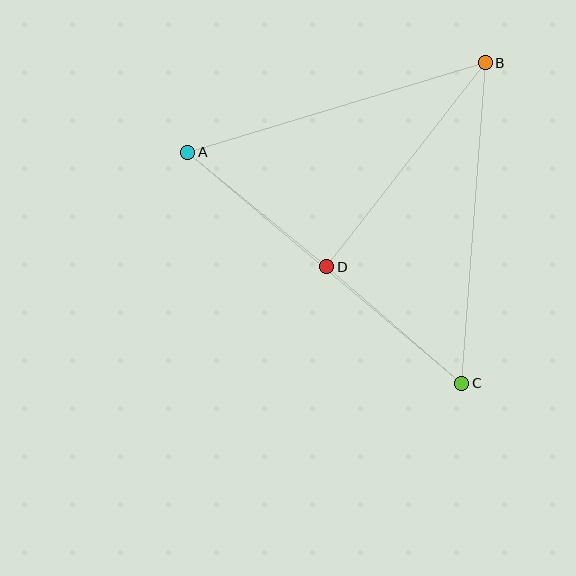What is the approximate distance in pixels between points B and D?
The distance between B and D is approximately 258 pixels.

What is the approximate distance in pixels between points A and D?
The distance between A and D is approximately 180 pixels.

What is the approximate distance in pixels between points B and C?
The distance between B and C is approximately 321 pixels.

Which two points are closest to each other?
Points C and D are closest to each other.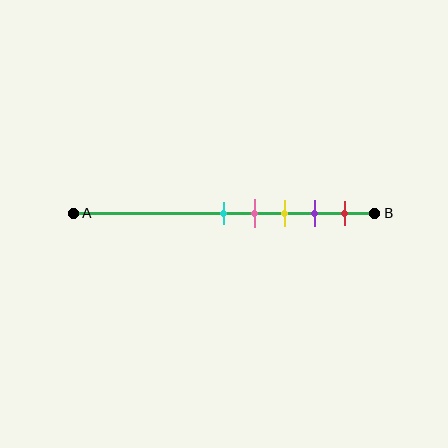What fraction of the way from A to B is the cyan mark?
The cyan mark is approximately 50% (0.5) of the way from A to B.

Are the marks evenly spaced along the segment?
Yes, the marks are approximately evenly spaced.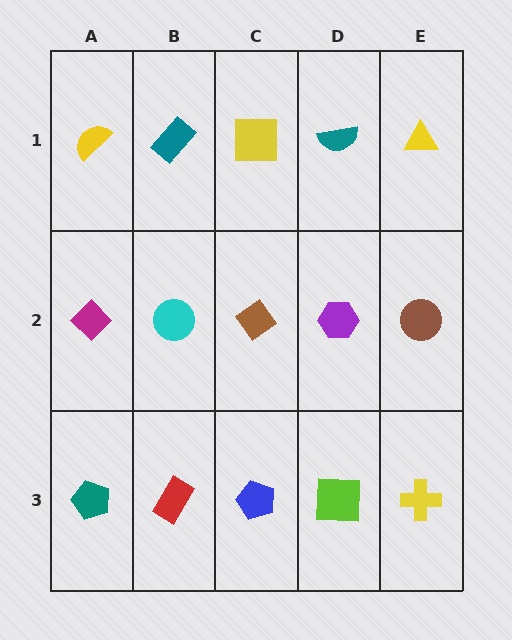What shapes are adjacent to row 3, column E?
A brown circle (row 2, column E), a lime square (row 3, column D).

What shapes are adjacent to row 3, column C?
A brown diamond (row 2, column C), a red rectangle (row 3, column B), a lime square (row 3, column D).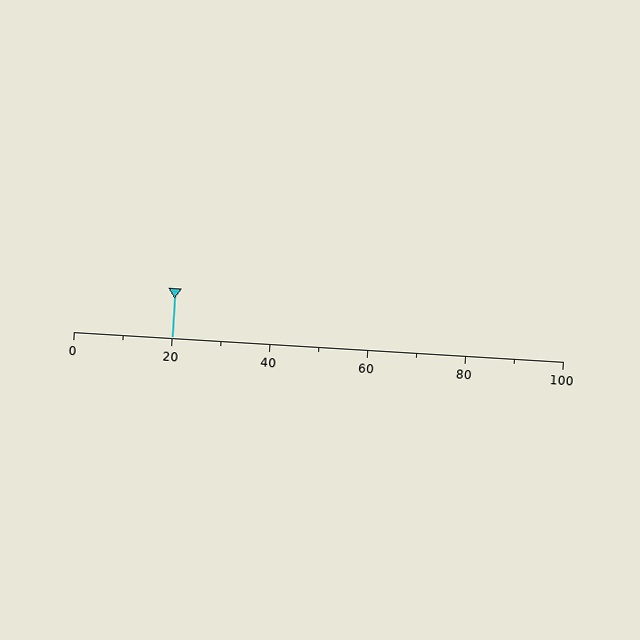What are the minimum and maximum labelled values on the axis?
The axis runs from 0 to 100.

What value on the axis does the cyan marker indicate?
The marker indicates approximately 20.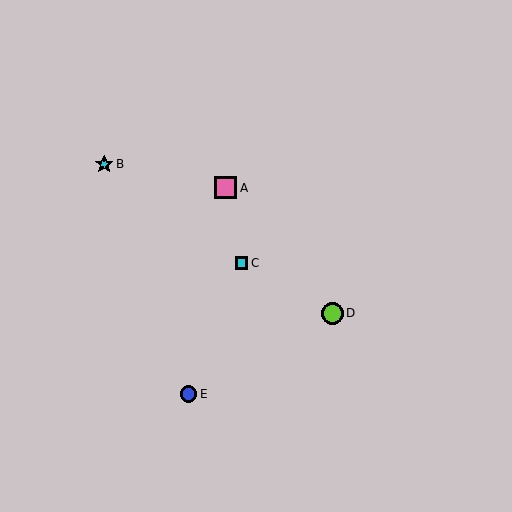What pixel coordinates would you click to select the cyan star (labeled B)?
Click at (104, 164) to select the cyan star B.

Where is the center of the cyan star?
The center of the cyan star is at (104, 164).